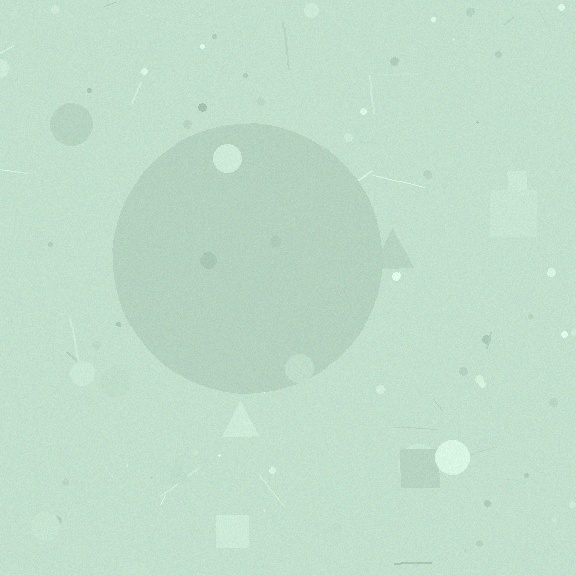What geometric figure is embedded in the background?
A circle is embedded in the background.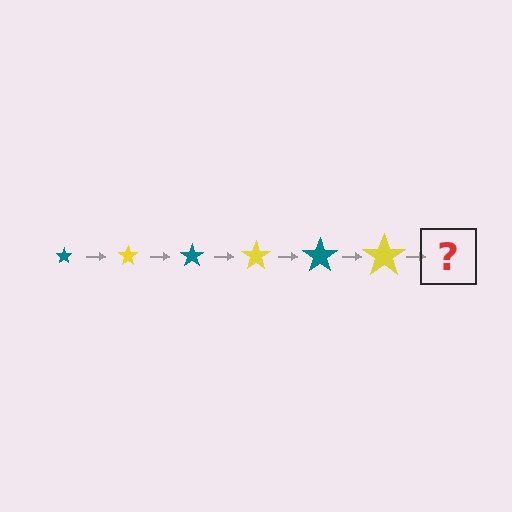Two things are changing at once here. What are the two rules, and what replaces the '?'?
The two rules are that the star grows larger each step and the color cycles through teal and yellow. The '?' should be a teal star, larger than the previous one.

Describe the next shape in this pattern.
It should be a teal star, larger than the previous one.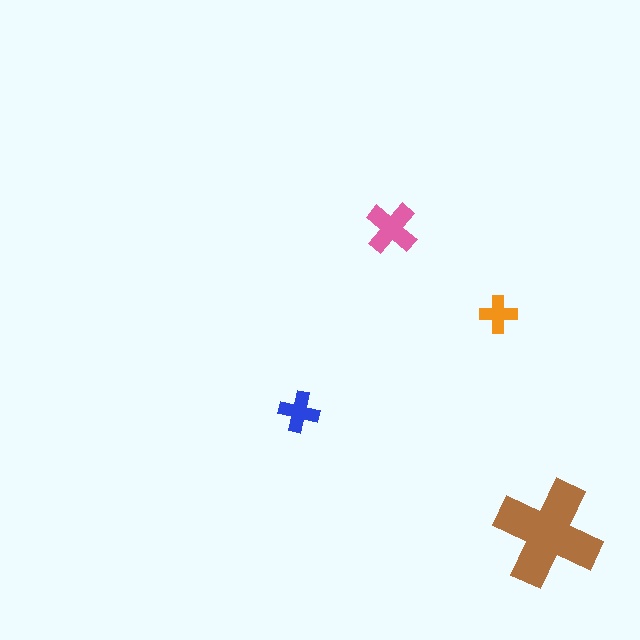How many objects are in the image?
There are 4 objects in the image.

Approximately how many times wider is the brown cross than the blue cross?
About 2.5 times wider.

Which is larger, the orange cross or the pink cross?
The pink one.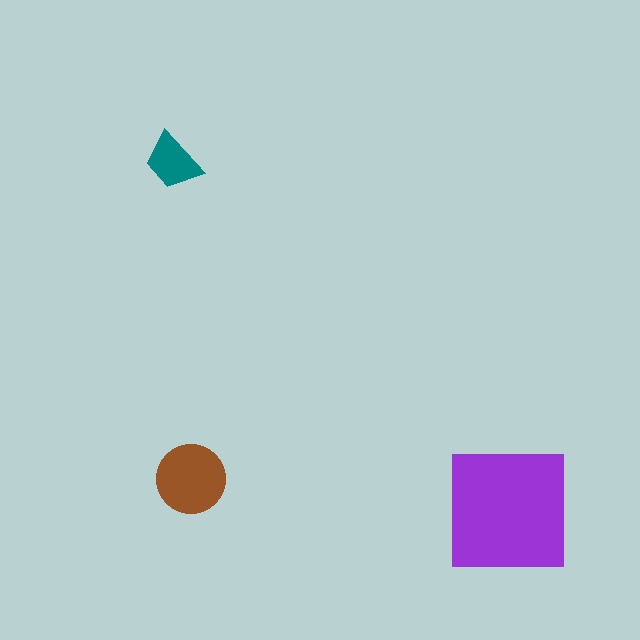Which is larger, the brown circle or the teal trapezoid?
The brown circle.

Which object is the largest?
The purple square.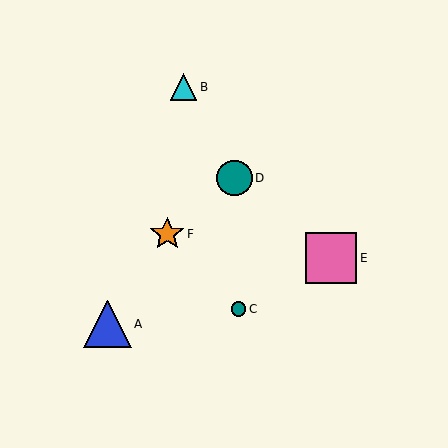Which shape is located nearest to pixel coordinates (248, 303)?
The teal circle (labeled C) at (238, 309) is nearest to that location.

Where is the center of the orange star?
The center of the orange star is at (167, 234).